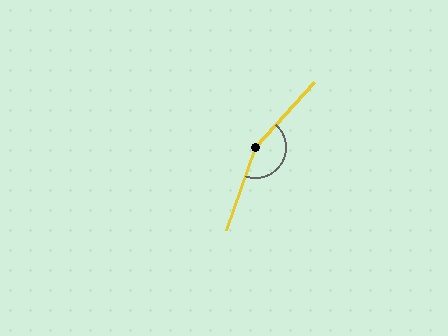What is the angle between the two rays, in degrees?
Approximately 156 degrees.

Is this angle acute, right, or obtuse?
It is obtuse.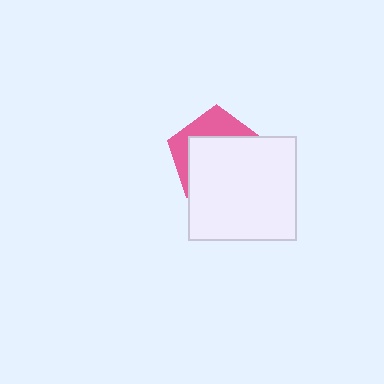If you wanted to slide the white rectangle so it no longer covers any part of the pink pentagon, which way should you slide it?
Slide it down — that is the most direct way to separate the two shapes.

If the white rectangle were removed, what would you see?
You would see the complete pink pentagon.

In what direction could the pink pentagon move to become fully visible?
The pink pentagon could move up. That would shift it out from behind the white rectangle entirely.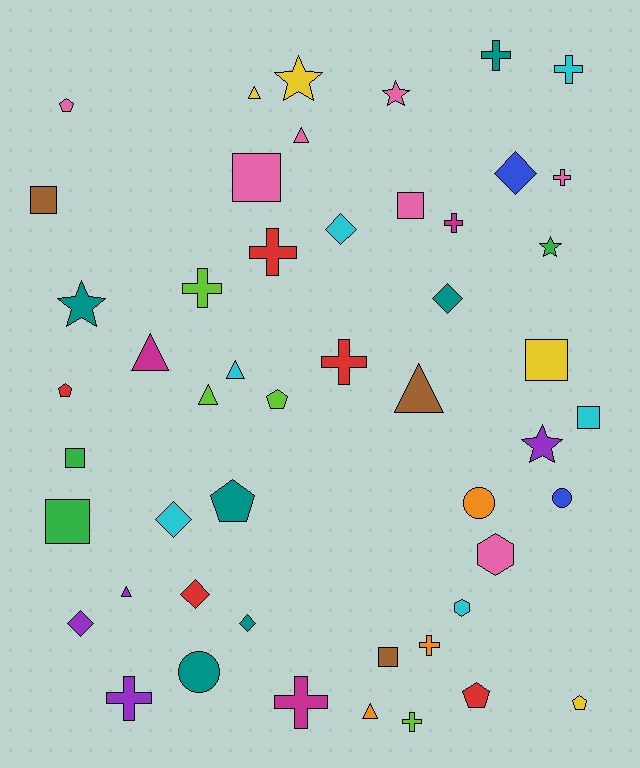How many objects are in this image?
There are 50 objects.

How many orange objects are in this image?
There are 3 orange objects.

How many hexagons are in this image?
There are 2 hexagons.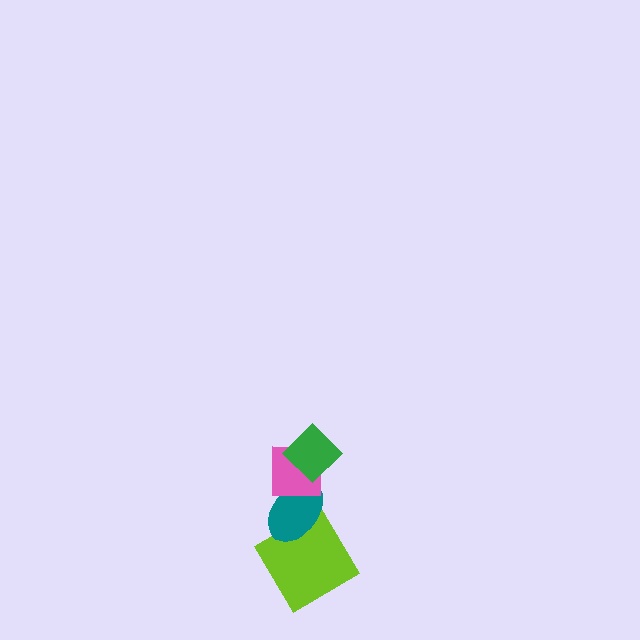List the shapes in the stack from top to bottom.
From top to bottom: the green diamond, the pink square, the teal ellipse, the lime diamond.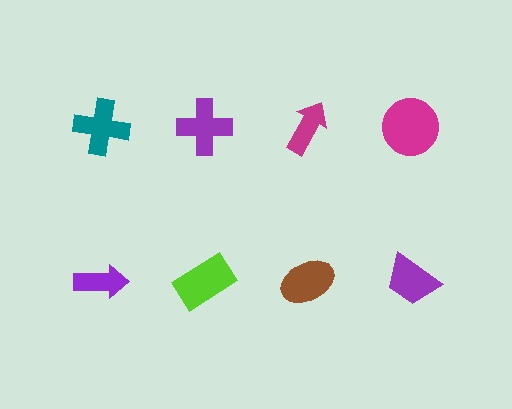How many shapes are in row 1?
4 shapes.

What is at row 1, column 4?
A magenta circle.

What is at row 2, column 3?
A brown ellipse.